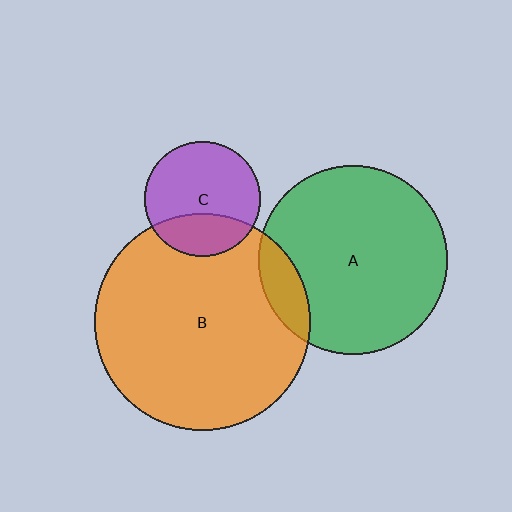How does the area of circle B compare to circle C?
Approximately 3.5 times.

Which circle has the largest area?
Circle B (orange).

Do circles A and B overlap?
Yes.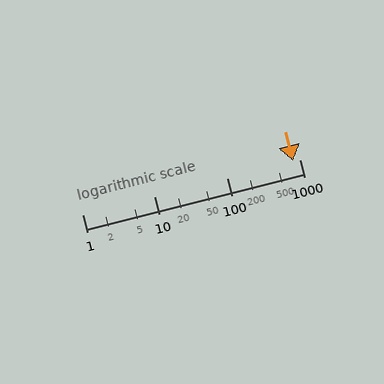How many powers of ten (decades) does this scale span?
The scale spans 3 decades, from 1 to 1000.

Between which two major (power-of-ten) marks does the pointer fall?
The pointer is between 100 and 1000.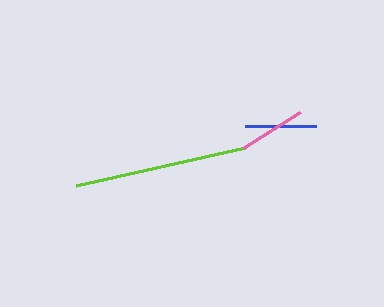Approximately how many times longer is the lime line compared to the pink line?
The lime line is approximately 2.6 times the length of the pink line.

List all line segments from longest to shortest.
From longest to shortest: lime, blue, pink.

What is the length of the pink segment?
The pink segment is approximately 67 pixels long.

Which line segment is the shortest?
The pink line is the shortest at approximately 67 pixels.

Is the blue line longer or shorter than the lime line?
The lime line is longer than the blue line.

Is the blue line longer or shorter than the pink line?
The blue line is longer than the pink line.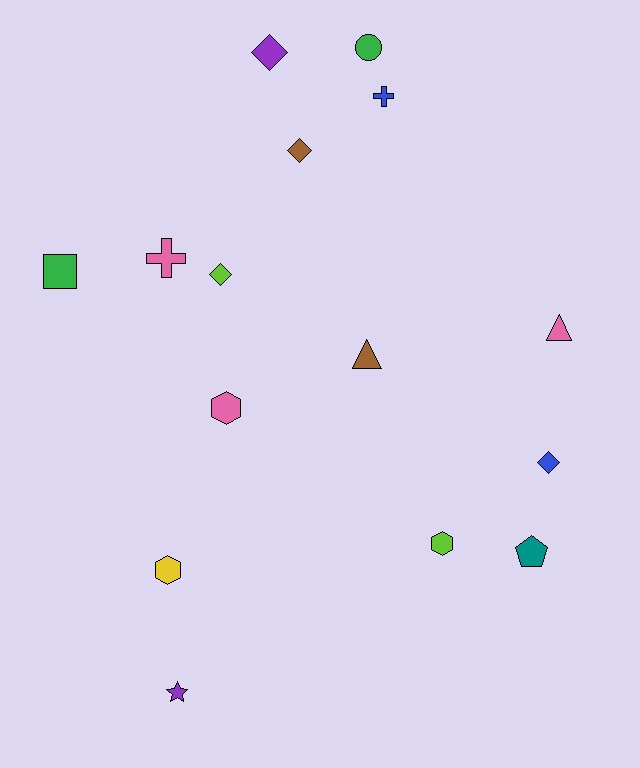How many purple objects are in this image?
There are 2 purple objects.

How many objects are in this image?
There are 15 objects.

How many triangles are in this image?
There are 2 triangles.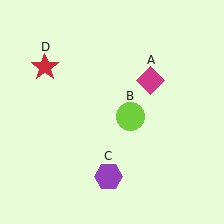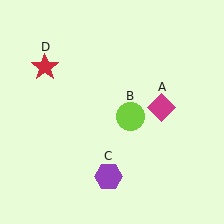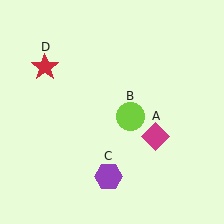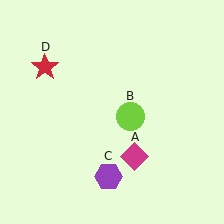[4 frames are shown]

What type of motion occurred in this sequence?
The magenta diamond (object A) rotated clockwise around the center of the scene.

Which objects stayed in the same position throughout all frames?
Lime circle (object B) and purple hexagon (object C) and red star (object D) remained stationary.